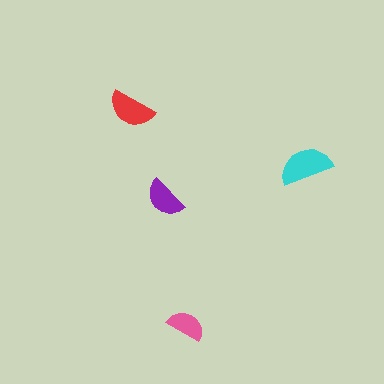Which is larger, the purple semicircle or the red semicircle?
The red one.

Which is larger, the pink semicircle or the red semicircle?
The red one.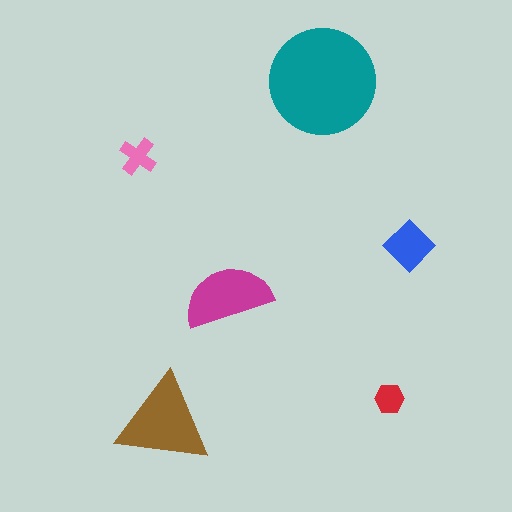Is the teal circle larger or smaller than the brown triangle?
Larger.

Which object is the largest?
The teal circle.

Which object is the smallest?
The red hexagon.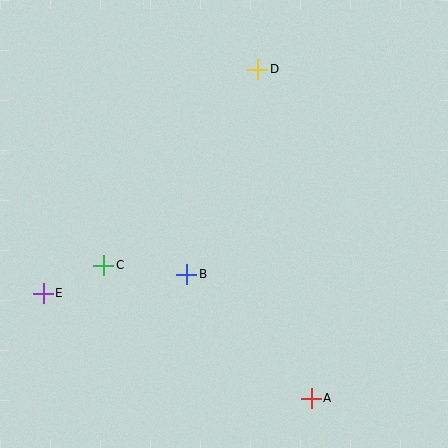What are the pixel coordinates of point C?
Point C is at (104, 265).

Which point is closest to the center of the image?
Point B at (187, 274) is closest to the center.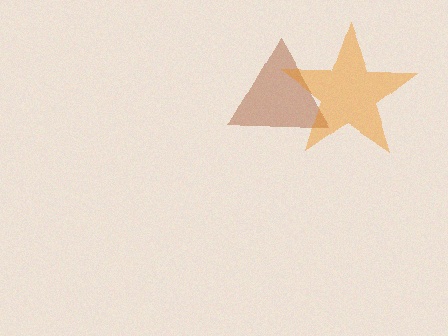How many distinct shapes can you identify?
There are 2 distinct shapes: a brown triangle, an orange star.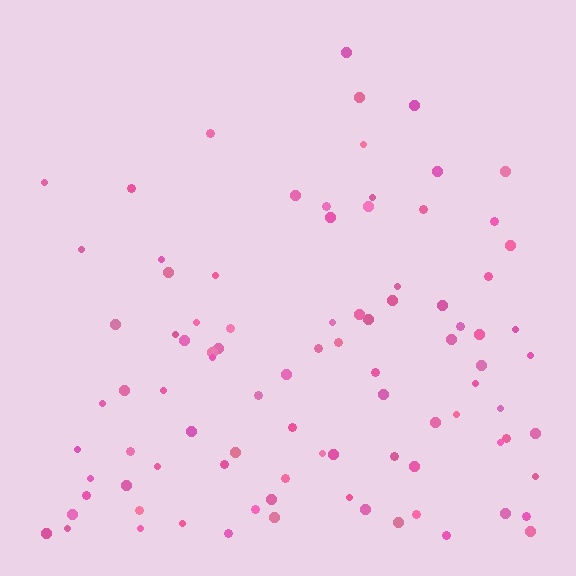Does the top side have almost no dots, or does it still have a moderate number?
Still a moderate number, just noticeably fewer than the bottom.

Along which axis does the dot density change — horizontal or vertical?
Vertical.